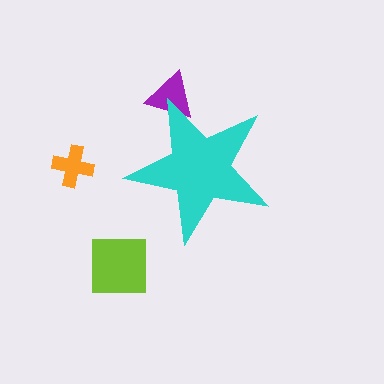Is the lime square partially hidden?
No, the lime square is fully visible.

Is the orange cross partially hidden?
No, the orange cross is fully visible.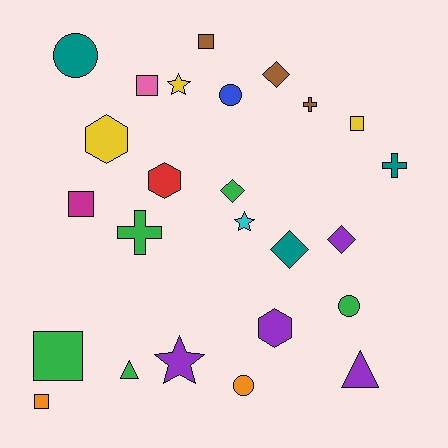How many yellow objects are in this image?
There are 3 yellow objects.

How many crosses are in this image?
There are 3 crosses.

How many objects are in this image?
There are 25 objects.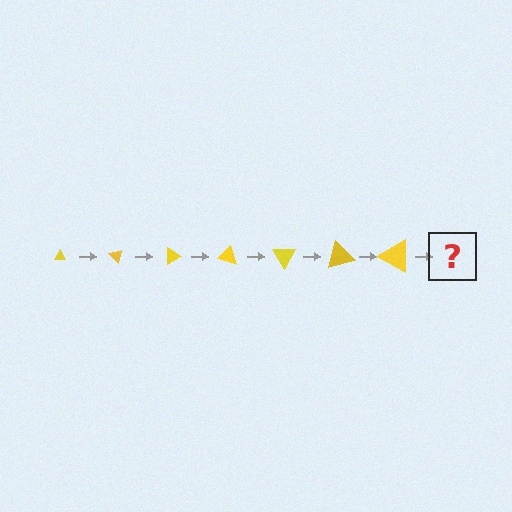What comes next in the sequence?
The next element should be a triangle, larger than the previous one and rotated 315 degrees from the start.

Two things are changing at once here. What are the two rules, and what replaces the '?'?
The two rules are that the triangle grows larger each step and it rotates 45 degrees each step. The '?' should be a triangle, larger than the previous one and rotated 315 degrees from the start.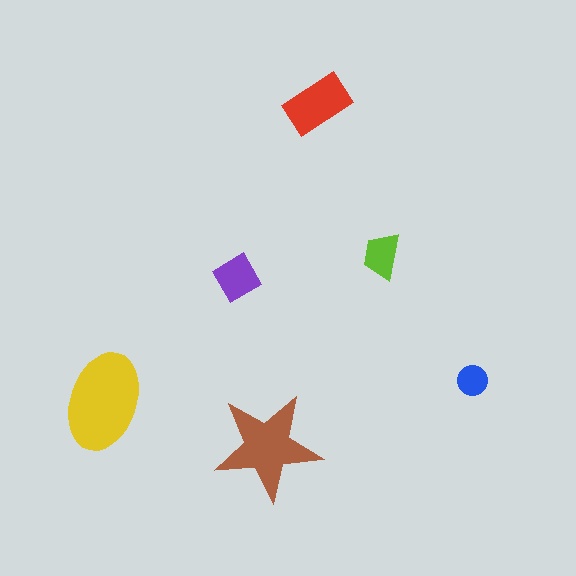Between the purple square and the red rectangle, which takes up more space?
The red rectangle.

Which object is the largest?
The yellow ellipse.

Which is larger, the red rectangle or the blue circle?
The red rectangle.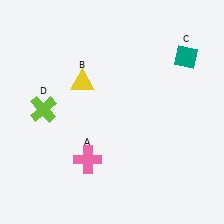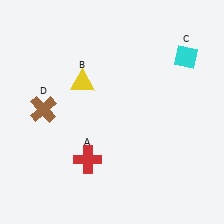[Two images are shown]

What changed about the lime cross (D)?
In Image 1, D is lime. In Image 2, it changed to brown.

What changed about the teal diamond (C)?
In Image 1, C is teal. In Image 2, it changed to cyan.